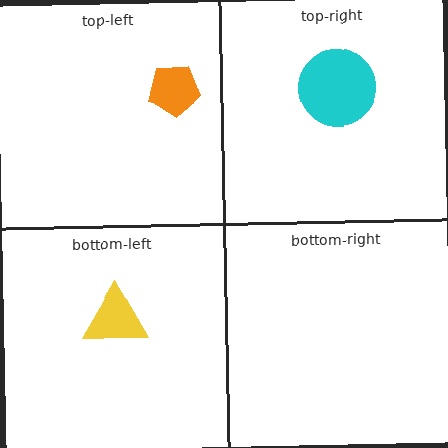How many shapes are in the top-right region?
1.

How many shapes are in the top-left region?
1.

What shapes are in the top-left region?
The orange pentagon.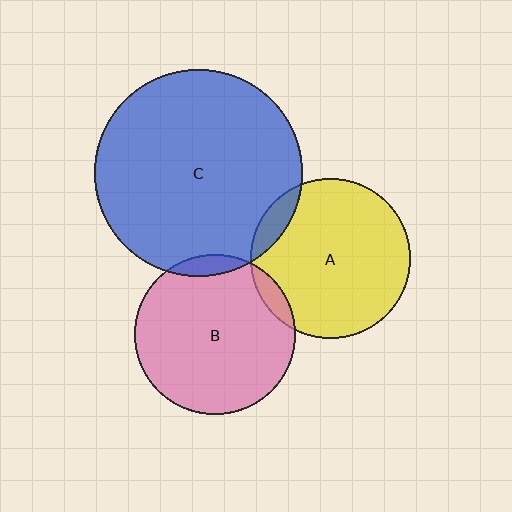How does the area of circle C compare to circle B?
Approximately 1.7 times.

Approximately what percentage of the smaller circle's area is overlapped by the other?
Approximately 5%.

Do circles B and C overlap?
Yes.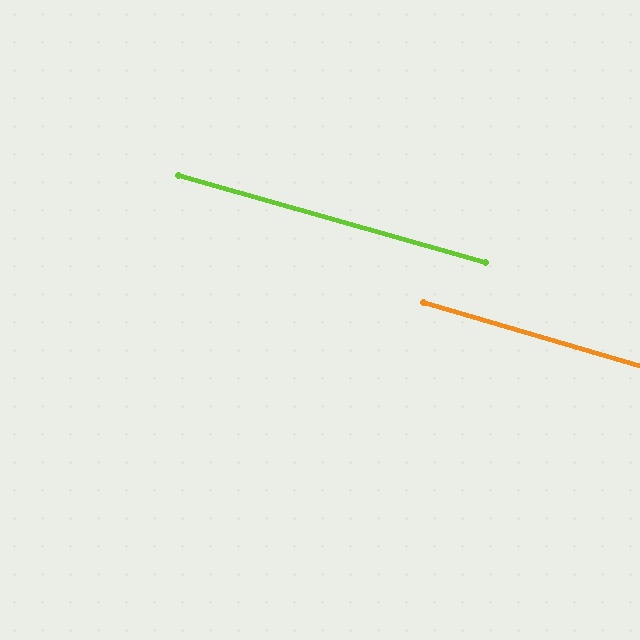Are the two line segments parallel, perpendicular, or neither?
Parallel — their directions differ by only 0.4°.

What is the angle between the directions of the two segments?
Approximately 0 degrees.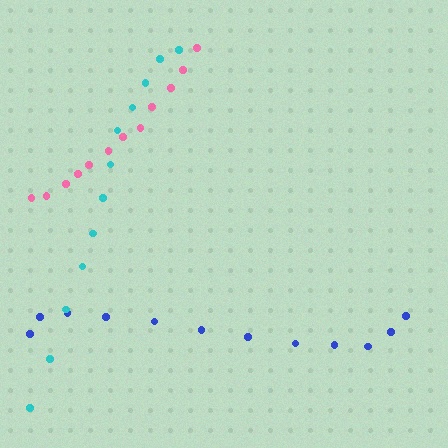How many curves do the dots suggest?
There are 3 distinct paths.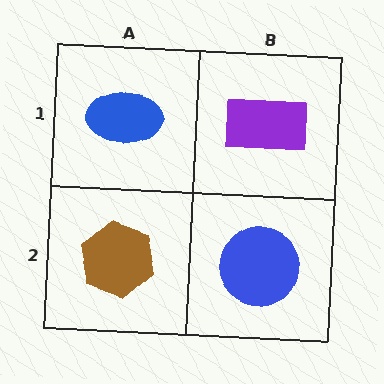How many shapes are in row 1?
2 shapes.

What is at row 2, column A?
A brown hexagon.